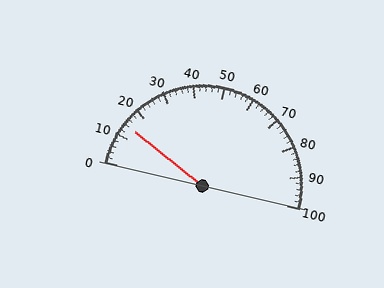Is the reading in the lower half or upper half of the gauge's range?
The reading is in the lower half of the range (0 to 100).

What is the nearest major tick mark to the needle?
The nearest major tick mark is 10.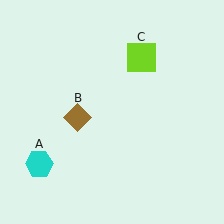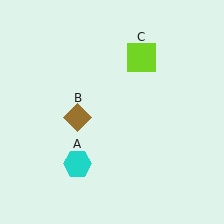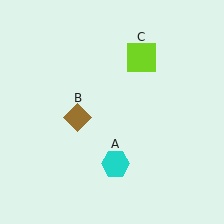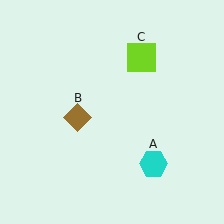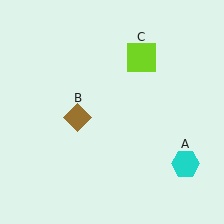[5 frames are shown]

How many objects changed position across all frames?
1 object changed position: cyan hexagon (object A).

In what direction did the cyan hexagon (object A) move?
The cyan hexagon (object A) moved right.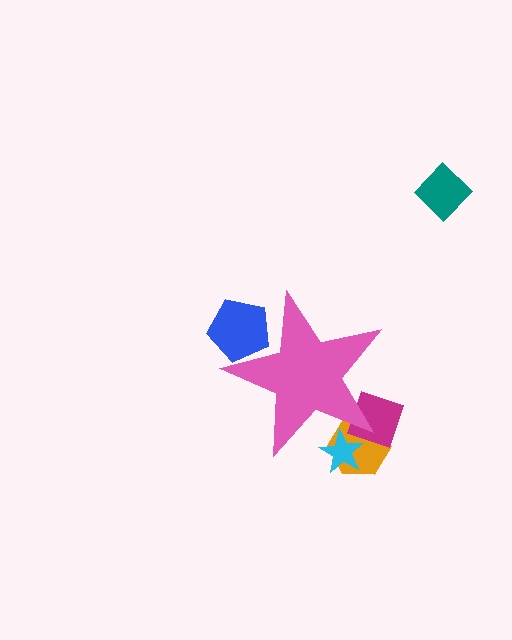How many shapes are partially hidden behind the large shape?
4 shapes are partially hidden.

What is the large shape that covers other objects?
A pink star.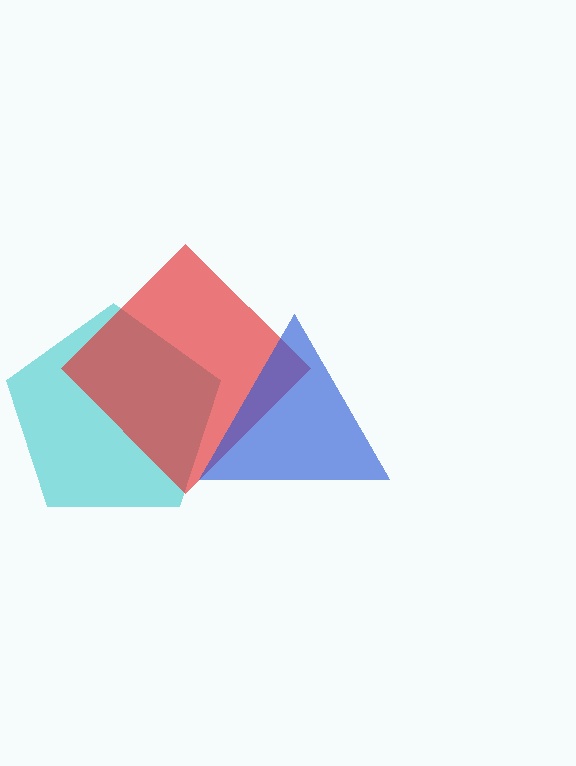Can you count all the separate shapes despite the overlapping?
Yes, there are 3 separate shapes.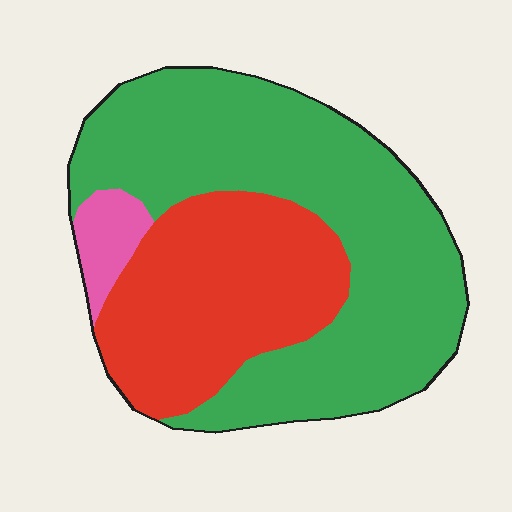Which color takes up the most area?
Green, at roughly 60%.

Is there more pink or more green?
Green.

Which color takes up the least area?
Pink, at roughly 5%.